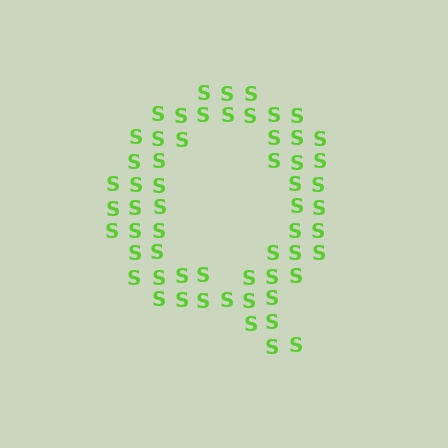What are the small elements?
The small elements are letter S's.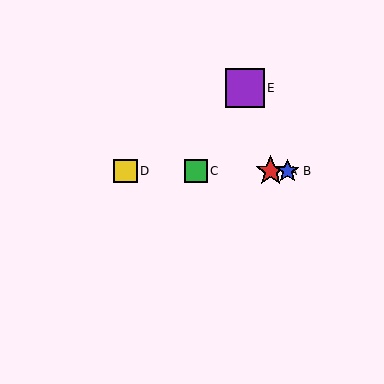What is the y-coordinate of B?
Object B is at y≈171.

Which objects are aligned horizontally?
Objects A, B, C, D are aligned horizontally.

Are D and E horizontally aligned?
No, D is at y≈171 and E is at y≈88.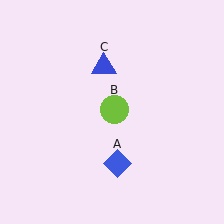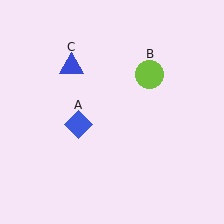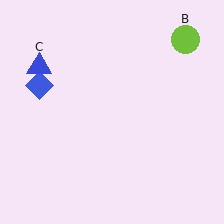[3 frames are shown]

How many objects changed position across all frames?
3 objects changed position: blue diamond (object A), lime circle (object B), blue triangle (object C).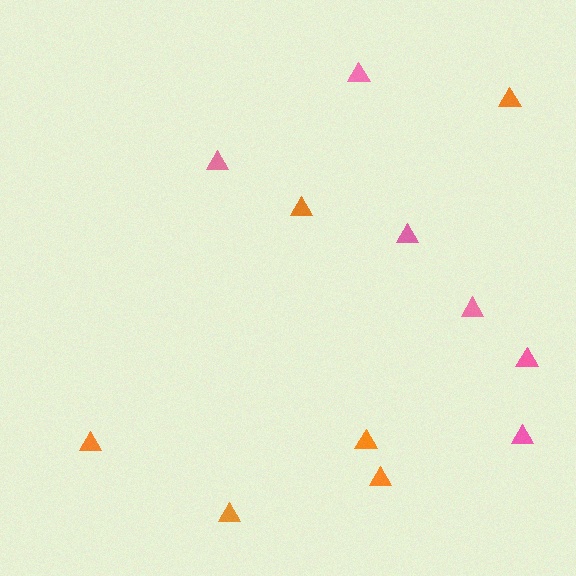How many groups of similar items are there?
There are 2 groups: one group of orange triangles (6) and one group of pink triangles (6).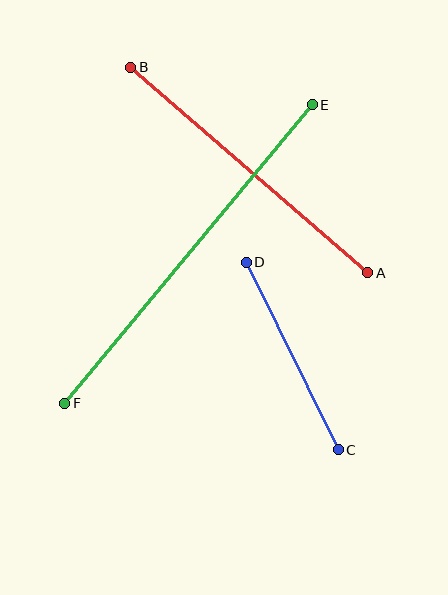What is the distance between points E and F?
The distance is approximately 388 pixels.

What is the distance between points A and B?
The distance is approximately 314 pixels.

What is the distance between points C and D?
The distance is approximately 209 pixels.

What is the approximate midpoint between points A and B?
The midpoint is at approximately (249, 170) pixels.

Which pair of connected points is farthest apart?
Points E and F are farthest apart.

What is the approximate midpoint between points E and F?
The midpoint is at approximately (189, 254) pixels.